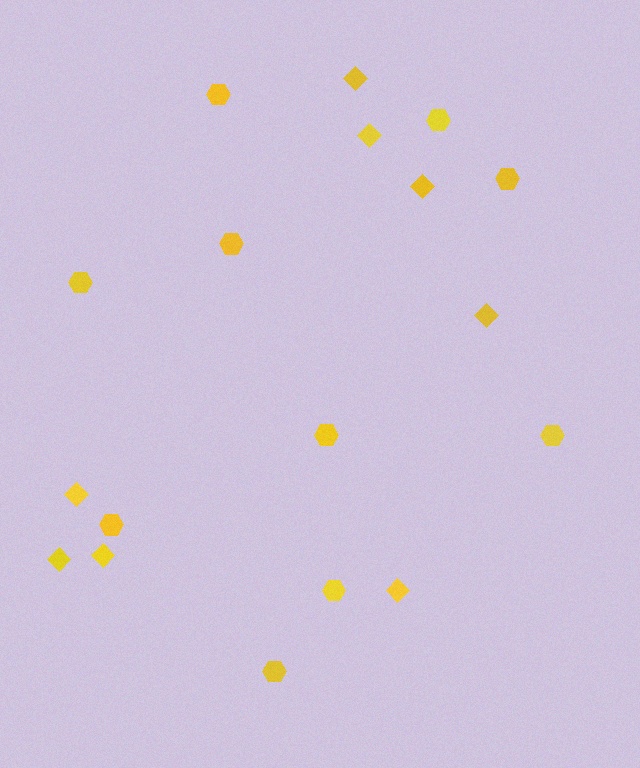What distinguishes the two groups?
There are 2 groups: one group of diamonds (8) and one group of hexagons (10).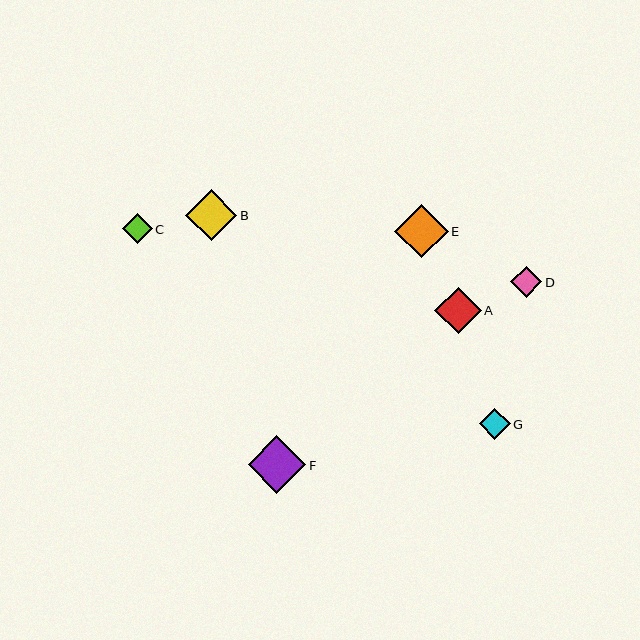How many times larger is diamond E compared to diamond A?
Diamond E is approximately 1.2 times the size of diamond A.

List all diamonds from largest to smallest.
From largest to smallest: F, E, B, A, D, G, C.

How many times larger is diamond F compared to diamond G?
Diamond F is approximately 1.9 times the size of diamond G.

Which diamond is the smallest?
Diamond C is the smallest with a size of approximately 30 pixels.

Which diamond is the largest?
Diamond F is the largest with a size of approximately 57 pixels.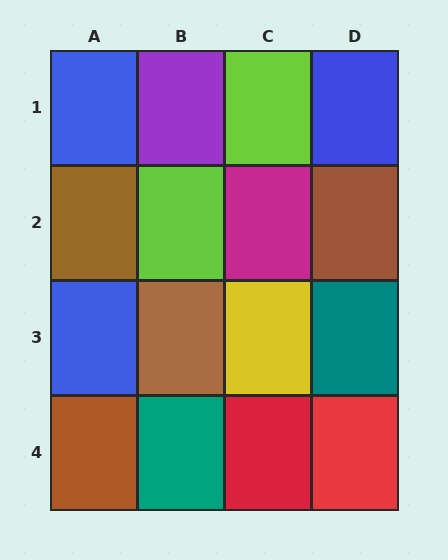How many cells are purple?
1 cell is purple.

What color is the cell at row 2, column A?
Brown.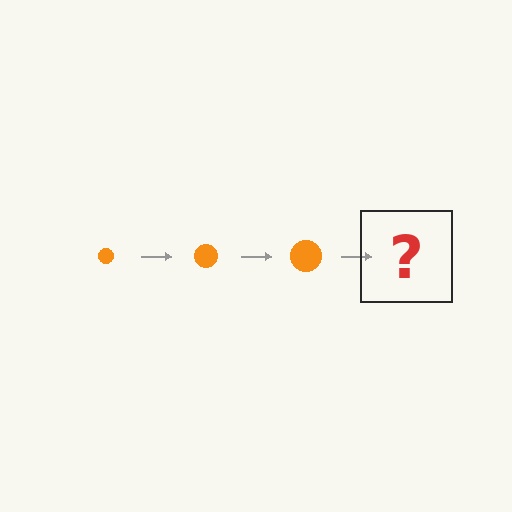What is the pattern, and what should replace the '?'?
The pattern is that the circle gets progressively larger each step. The '?' should be an orange circle, larger than the previous one.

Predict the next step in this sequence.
The next step is an orange circle, larger than the previous one.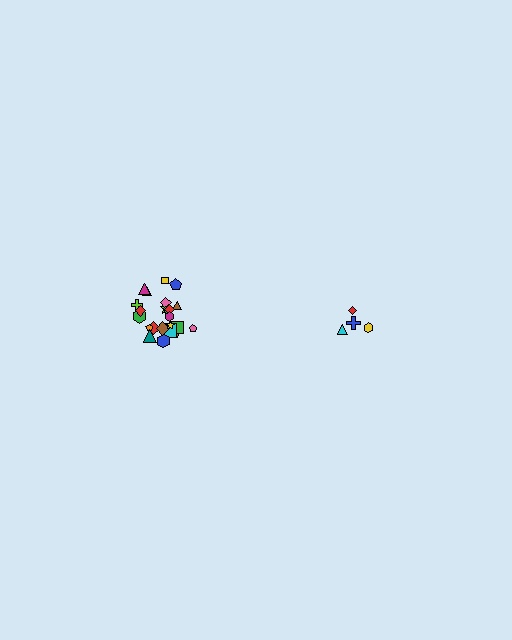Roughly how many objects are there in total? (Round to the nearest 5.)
Roughly 30 objects in total.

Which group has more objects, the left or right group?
The left group.